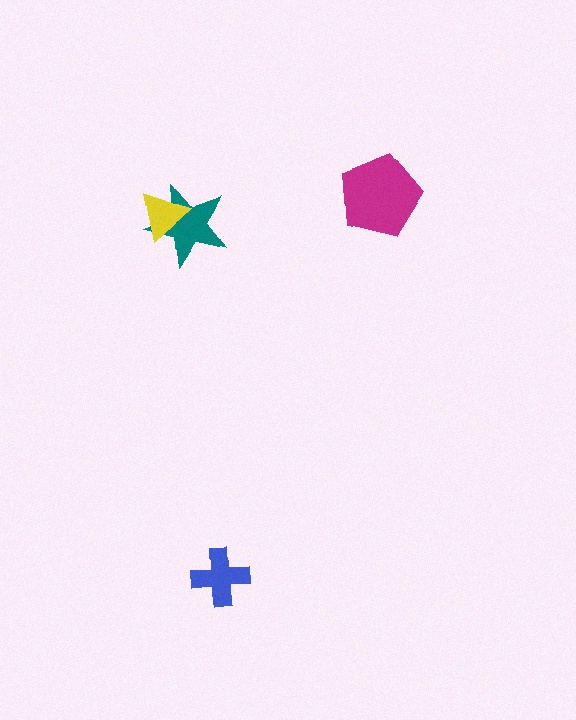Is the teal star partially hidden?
Yes, it is partially covered by another shape.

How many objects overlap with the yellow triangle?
1 object overlaps with the yellow triangle.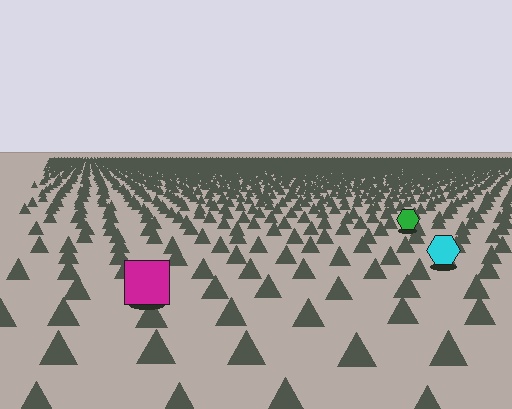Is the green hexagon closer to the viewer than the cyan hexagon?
No. The cyan hexagon is closer — you can tell from the texture gradient: the ground texture is coarser near it.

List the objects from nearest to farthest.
From nearest to farthest: the magenta square, the cyan hexagon, the green hexagon.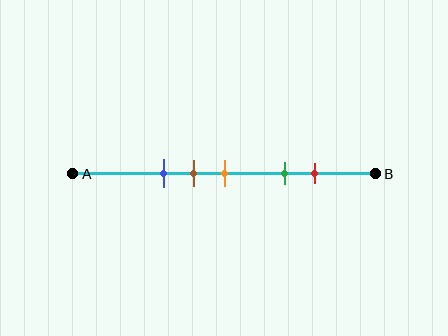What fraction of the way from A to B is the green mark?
The green mark is approximately 70% (0.7) of the way from A to B.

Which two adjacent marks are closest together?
The brown and orange marks are the closest adjacent pair.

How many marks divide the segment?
There are 5 marks dividing the segment.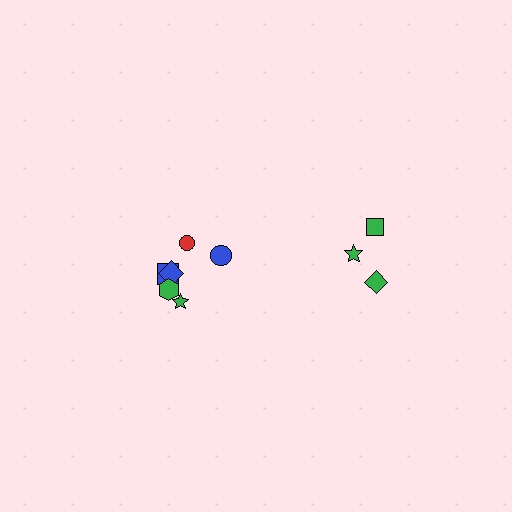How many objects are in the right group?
There are 3 objects.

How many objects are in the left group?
There are 6 objects.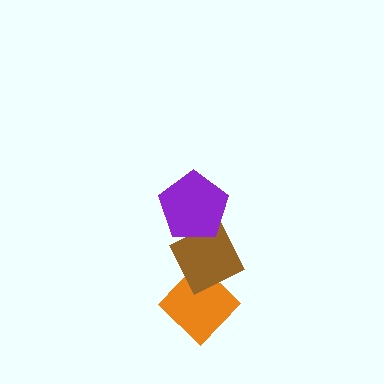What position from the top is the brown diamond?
The brown diamond is 2nd from the top.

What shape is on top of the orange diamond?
The brown diamond is on top of the orange diamond.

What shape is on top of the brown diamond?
The purple pentagon is on top of the brown diamond.